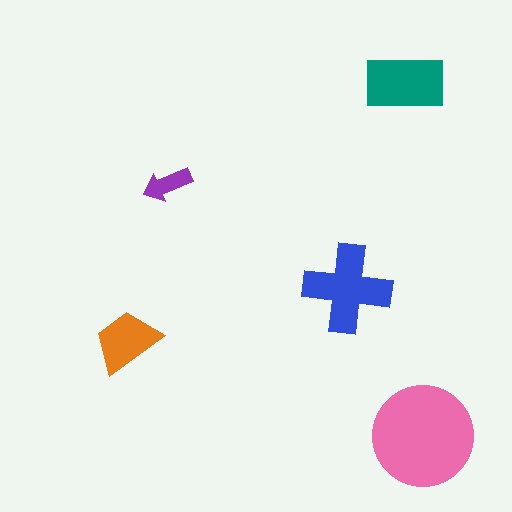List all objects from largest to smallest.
The pink circle, the blue cross, the teal rectangle, the orange trapezoid, the purple arrow.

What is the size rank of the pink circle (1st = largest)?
1st.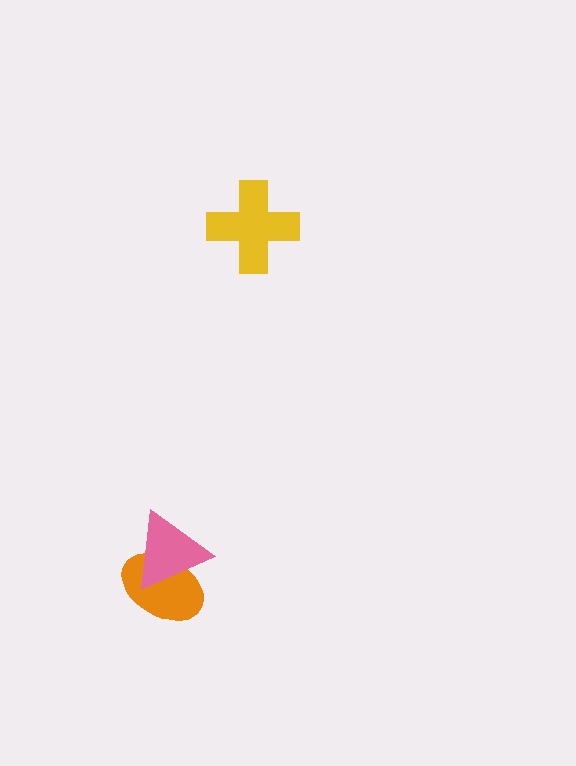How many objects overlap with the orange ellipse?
1 object overlaps with the orange ellipse.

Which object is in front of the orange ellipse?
The pink triangle is in front of the orange ellipse.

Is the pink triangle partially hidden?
No, no other shape covers it.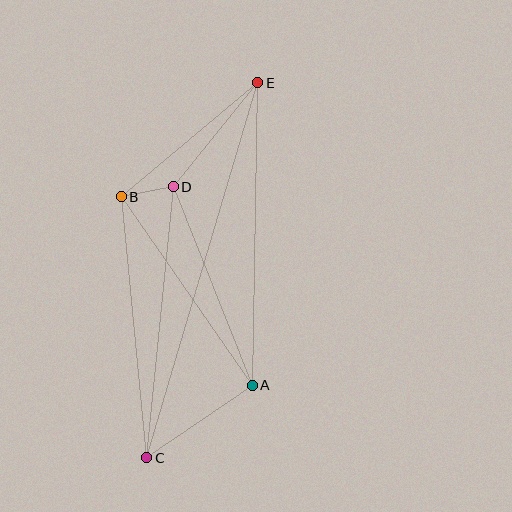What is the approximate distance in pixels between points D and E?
The distance between D and E is approximately 134 pixels.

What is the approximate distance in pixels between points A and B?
The distance between A and B is approximately 230 pixels.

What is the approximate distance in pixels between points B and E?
The distance between B and E is approximately 178 pixels.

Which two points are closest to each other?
Points B and D are closest to each other.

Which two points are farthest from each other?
Points C and E are farthest from each other.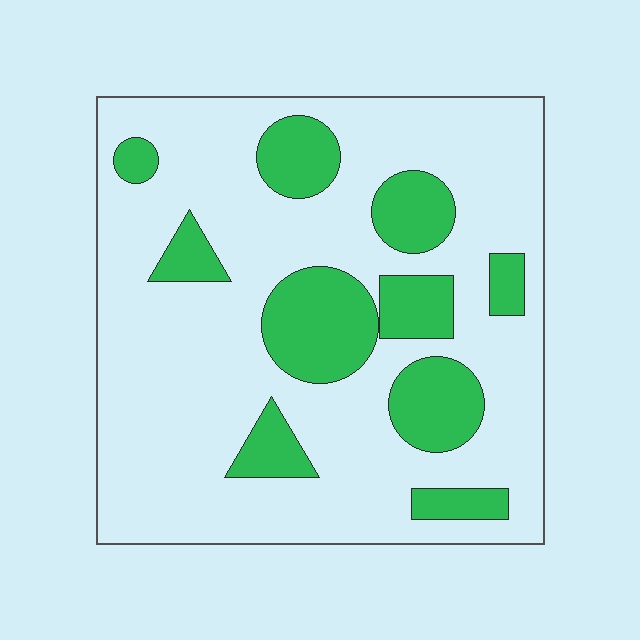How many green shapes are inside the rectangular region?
10.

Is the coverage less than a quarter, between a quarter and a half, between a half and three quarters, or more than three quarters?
Less than a quarter.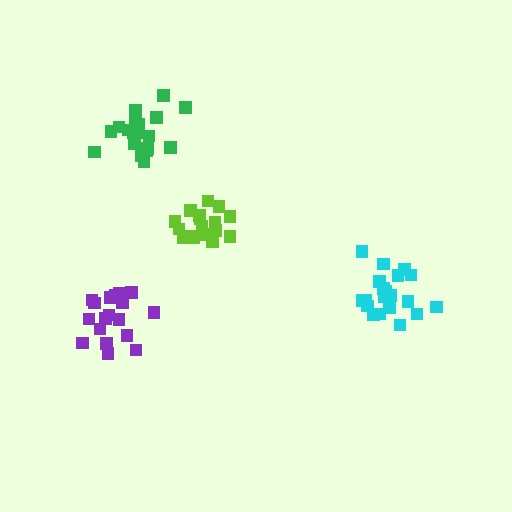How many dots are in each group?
Group 1: 21 dots, Group 2: 18 dots, Group 3: 20 dots, Group 4: 17 dots (76 total).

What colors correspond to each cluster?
The clusters are colored: cyan, purple, green, lime.